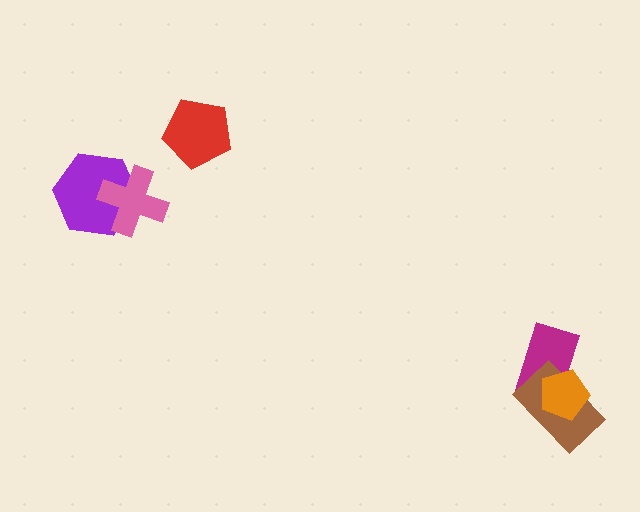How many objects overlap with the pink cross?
1 object overlaps with the pink cross.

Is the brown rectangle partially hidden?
Yes, it is partially covered by another shape.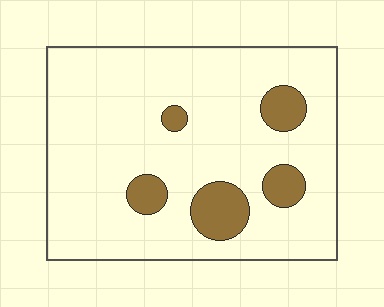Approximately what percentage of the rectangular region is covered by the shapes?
Approximately 15%.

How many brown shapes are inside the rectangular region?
5.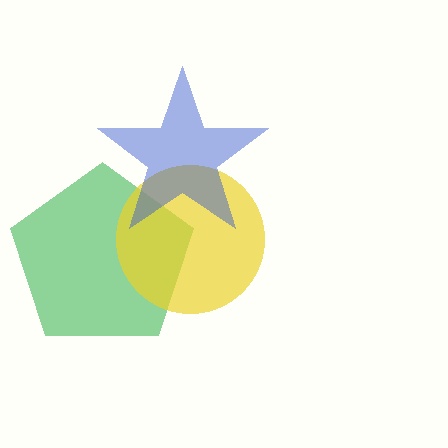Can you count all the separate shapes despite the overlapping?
Yes, there are 3 separate shapes.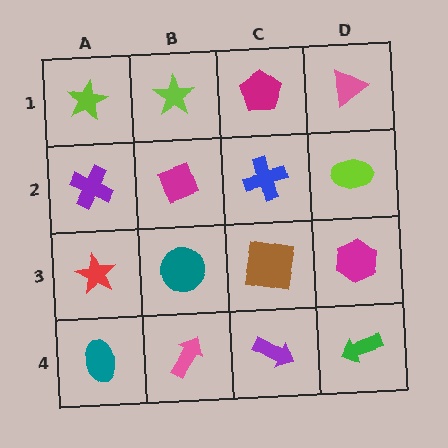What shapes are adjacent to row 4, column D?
A magenta hexagon (row 3, column D), a purple arrow (row 4, column C).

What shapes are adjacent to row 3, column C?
A blue cross (row 2, column C), a purple arrow (row 4, column C), a teal circle (row 3, column B), a magenta hexagon (row 3, column D).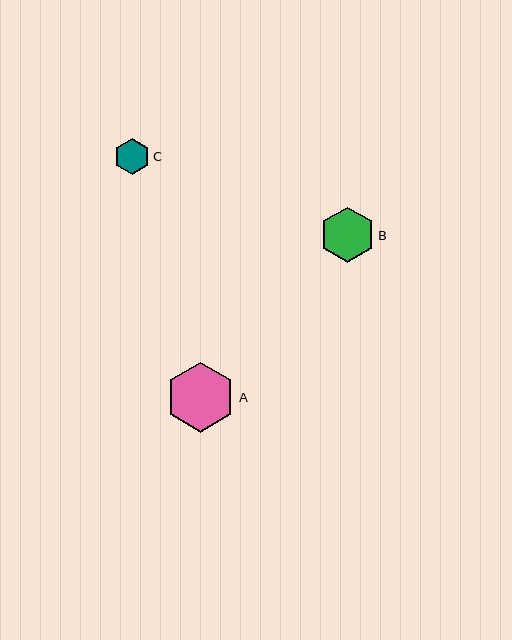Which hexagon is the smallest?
Hexagon C is the smallest with a size of approximately 36 pixels.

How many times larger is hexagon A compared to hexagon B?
Hexagon A is approximately 1.3 times the size of hexagon B.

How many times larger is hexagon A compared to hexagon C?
Hexagon A is approximately 1.9 times the size of hexagon C.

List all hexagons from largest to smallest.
From largest to smallest: A, B, C.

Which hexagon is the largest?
Hexagon A is the largest with a size of approximately 69 pixels.